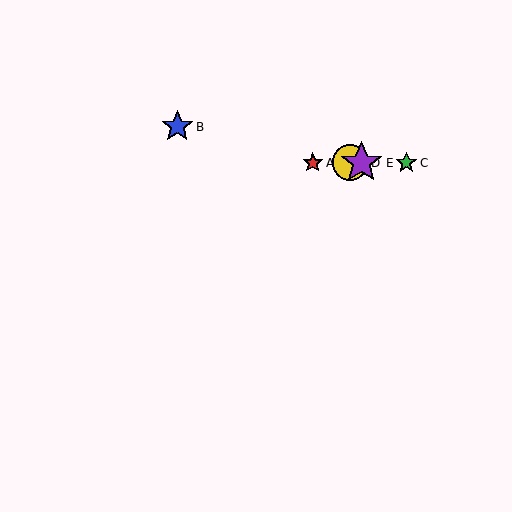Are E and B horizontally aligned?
No, E is at y≈163 and B is at y≈127.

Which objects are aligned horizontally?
Objects A, C, D, E are aligned horizontally.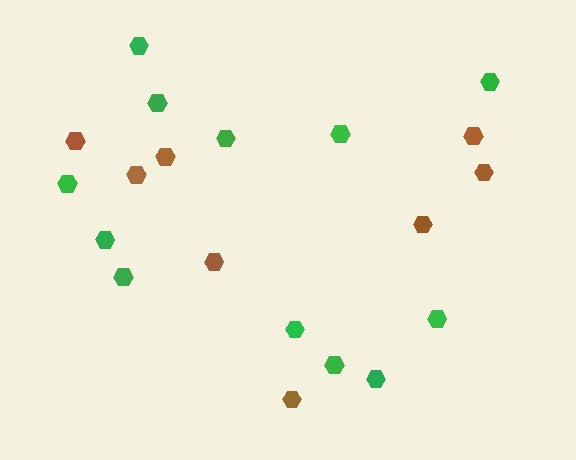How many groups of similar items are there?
There are 2 groups: one group of brown hexagons (8) and one group of green hexagons (12).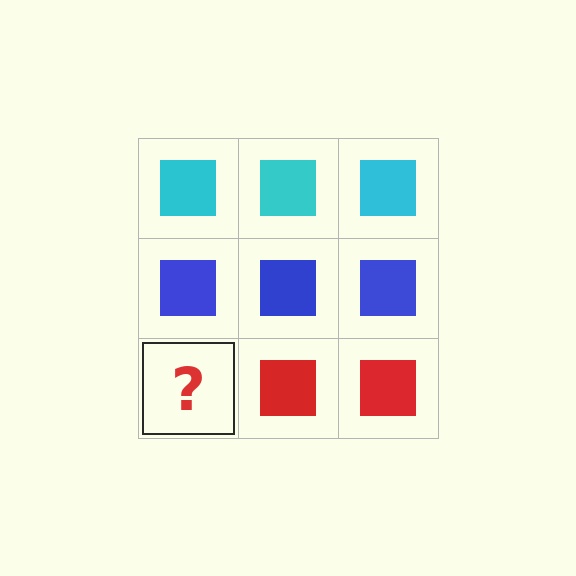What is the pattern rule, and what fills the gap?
The rule is that each row has a consistent color. The gap should be filled with a red square.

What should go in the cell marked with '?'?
The missing cell should contain a red square.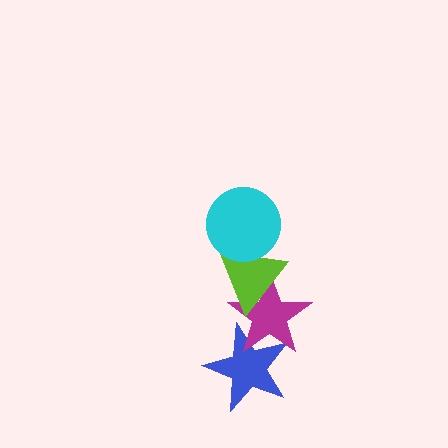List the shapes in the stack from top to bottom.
From top to bottom: the cyan circle, the lime triangle, the magenta star, the blue star.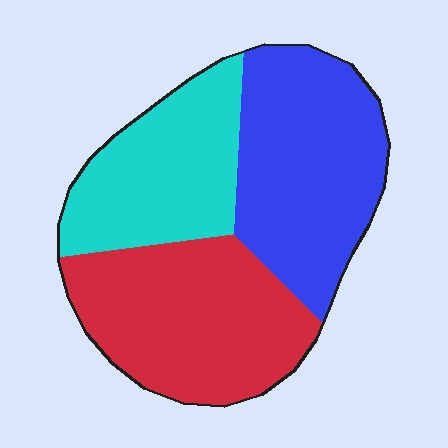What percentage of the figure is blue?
Blue covers around 35% of the figure.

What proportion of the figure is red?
Red covers 36% of the figure.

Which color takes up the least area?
Cyan, at roughly 30%.